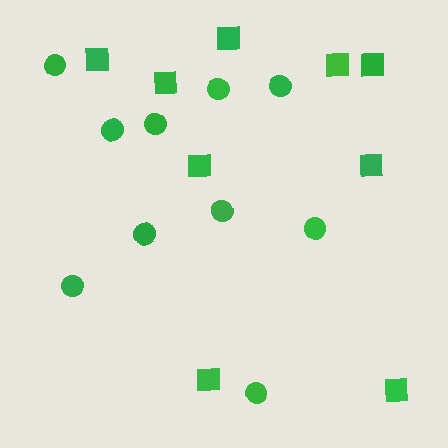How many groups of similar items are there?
There are 2 groups: one group of squares (9) and one group of circles (10).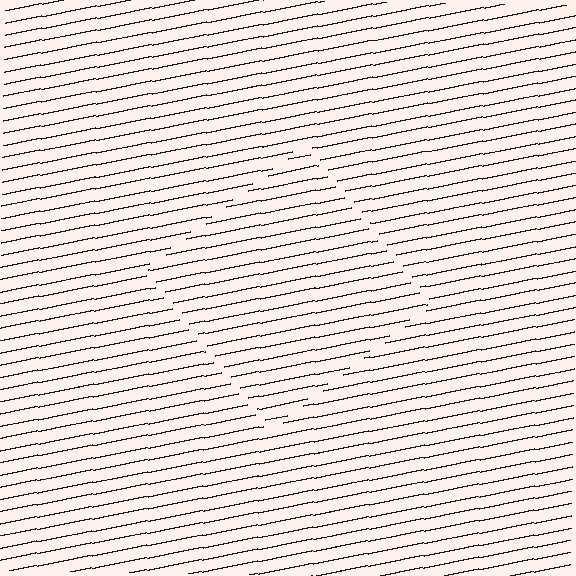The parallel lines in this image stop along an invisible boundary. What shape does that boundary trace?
An illusory square. The interior of the shape contains the same grating, shifted by half a period — the contour is defined by the phase discontinuity where line-ends from the inner and outer gratings abut.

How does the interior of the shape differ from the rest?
The interior of the shape contains the same grating, shifted by half a period — the contour is defined by the phase discontinuity where line-ends from the inner and outer gratings abut.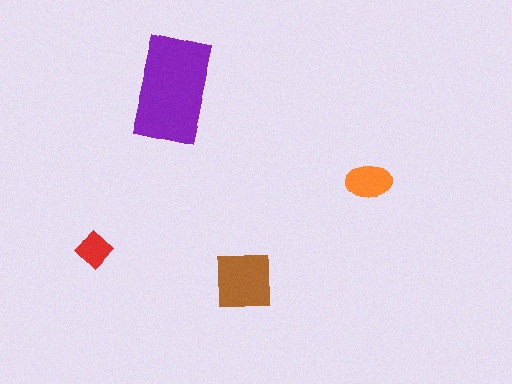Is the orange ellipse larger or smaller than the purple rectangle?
Smaller.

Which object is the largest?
The purple rectangle.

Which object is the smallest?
The red diamond.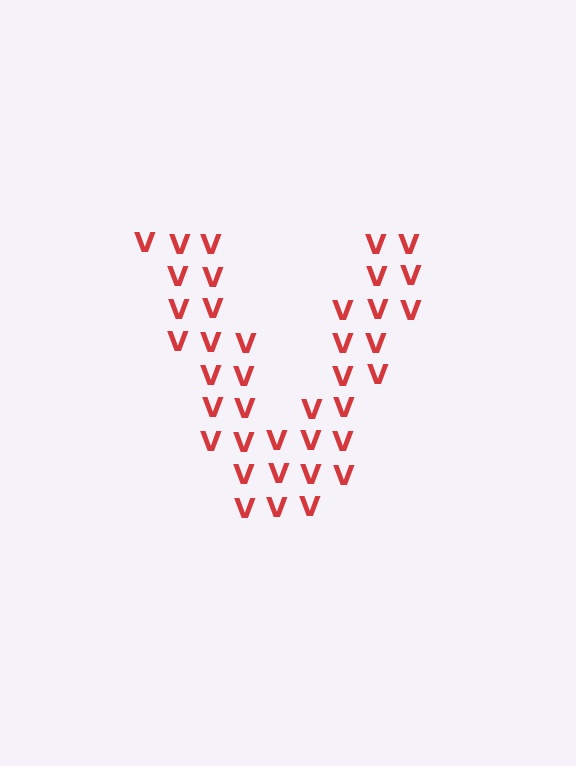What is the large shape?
The large shape is the letter V.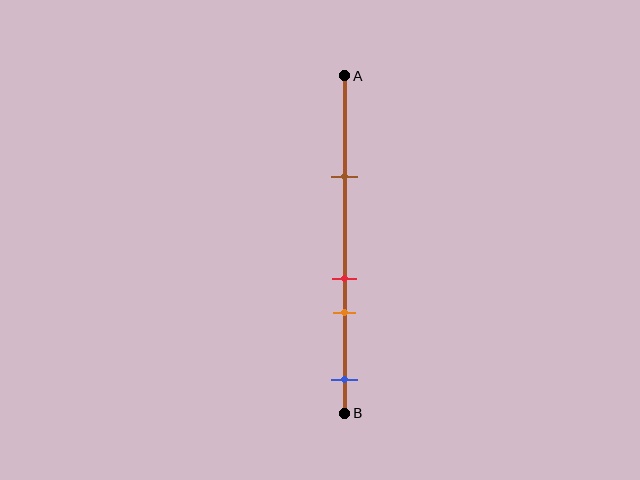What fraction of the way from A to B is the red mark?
The red mark is approximately 60% (0.6) of the way from A to B.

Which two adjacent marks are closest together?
The red and orange marks are the closest adjacent pair.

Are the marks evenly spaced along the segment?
No, the marks are not evenly spaced.